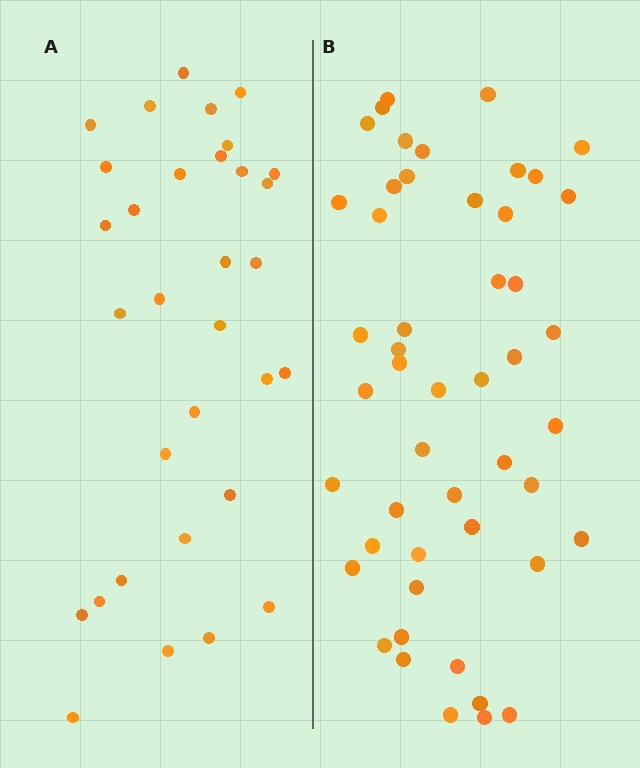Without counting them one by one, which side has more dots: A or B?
Region B (the right region) has more dots.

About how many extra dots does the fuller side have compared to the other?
Region B has approximately 15 more dots than region A.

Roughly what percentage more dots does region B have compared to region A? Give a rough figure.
About 55% more.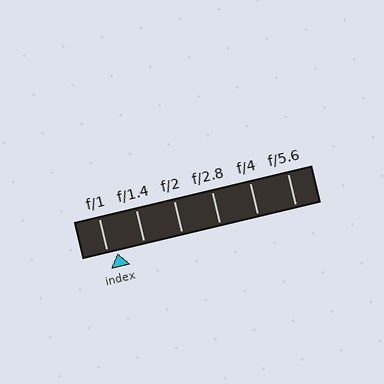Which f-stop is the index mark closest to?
The index mark is closest to f/1.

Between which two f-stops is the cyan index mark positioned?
The index mark is between f/1 and f/1.4.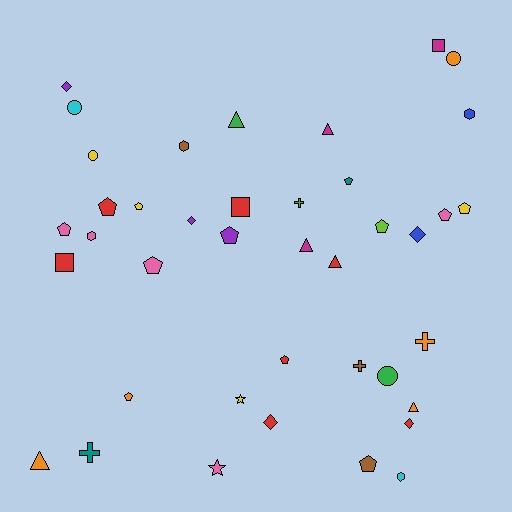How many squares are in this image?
There are 3 squares.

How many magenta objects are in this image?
There are 3 magenta objects.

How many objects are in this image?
There are 40 objects.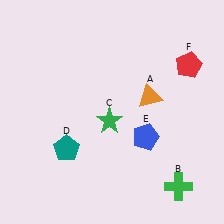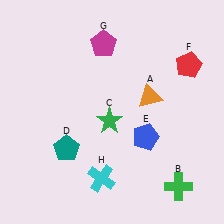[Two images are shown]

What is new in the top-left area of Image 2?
A magenta pentagon (G) was added in the top-left area of Image 2.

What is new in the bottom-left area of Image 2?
A cyan cross (H) was added in the bottom-left area of Image 2.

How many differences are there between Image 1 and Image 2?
There are 2 differences between the two images.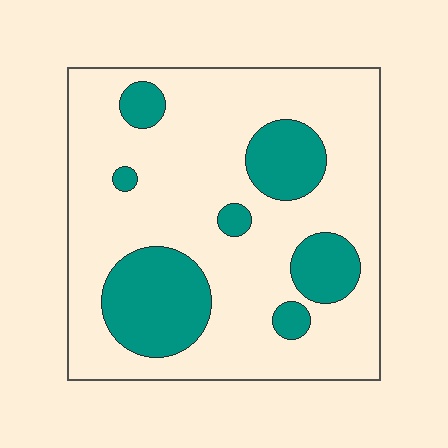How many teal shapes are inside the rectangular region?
7.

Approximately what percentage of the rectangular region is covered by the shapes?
Approximately 25%.